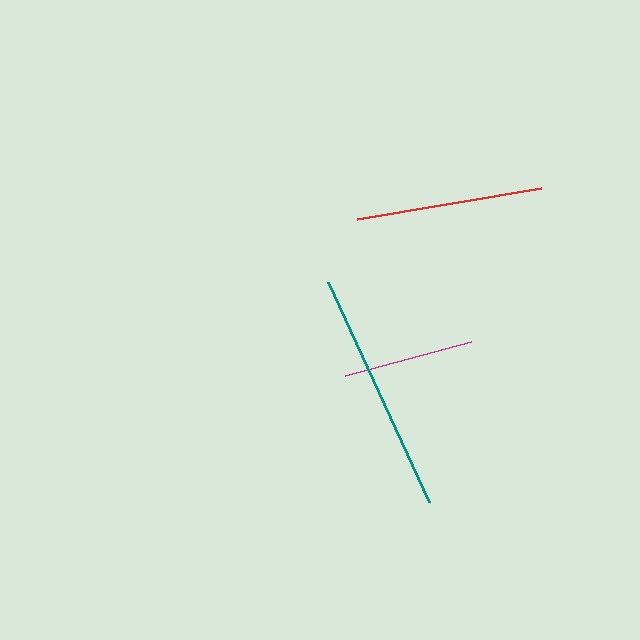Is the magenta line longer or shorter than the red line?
The red line is longer than the magenta line.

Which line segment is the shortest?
The magenta line is the shortest at approximately 131 pixels.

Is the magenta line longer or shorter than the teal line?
The teal line is longer than the magenta line.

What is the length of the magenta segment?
The magenta segment is approximately 131 pixels long.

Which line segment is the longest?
The teal line is the longest at approximately 242 pixels.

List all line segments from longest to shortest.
From longest to shortest: teal, red, magenta.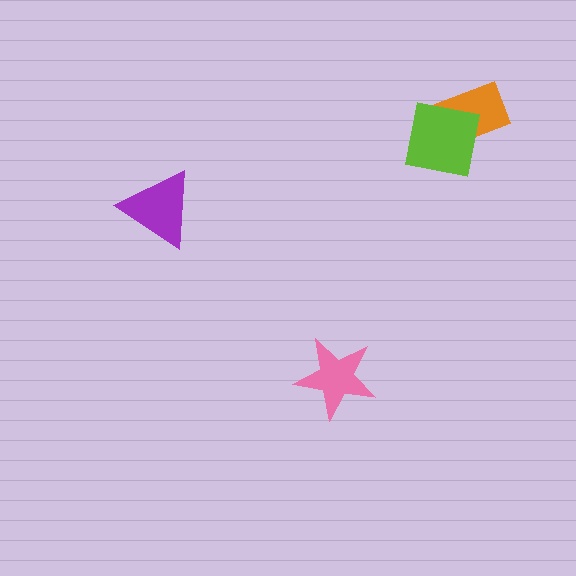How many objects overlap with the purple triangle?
0 objects overlap with the purple triangle.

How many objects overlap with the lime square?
1 object overlaps with the lime square.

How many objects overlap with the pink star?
0 objects overlap with the pink star.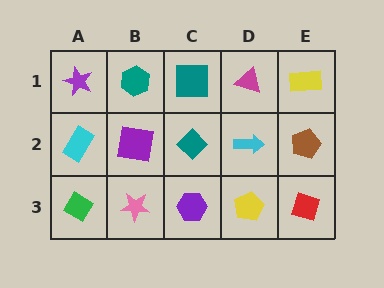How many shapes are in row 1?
5 shapes.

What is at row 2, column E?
A brown pentagon.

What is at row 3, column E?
A red diamond.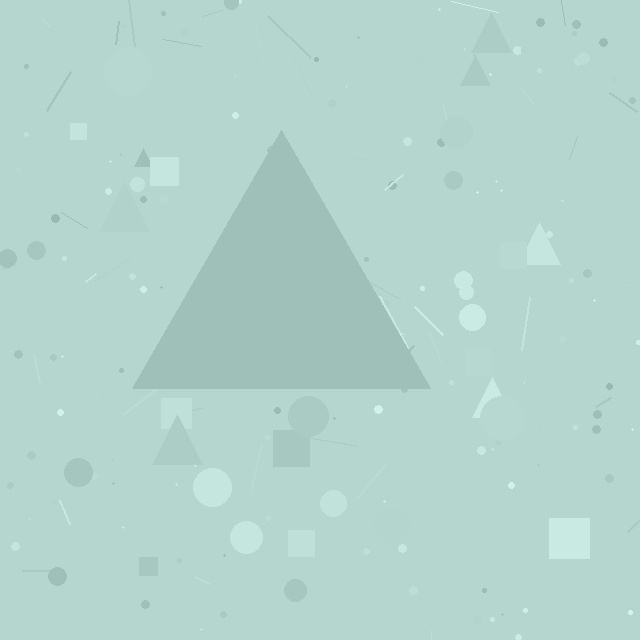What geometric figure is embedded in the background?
A triangle is embedded in the background.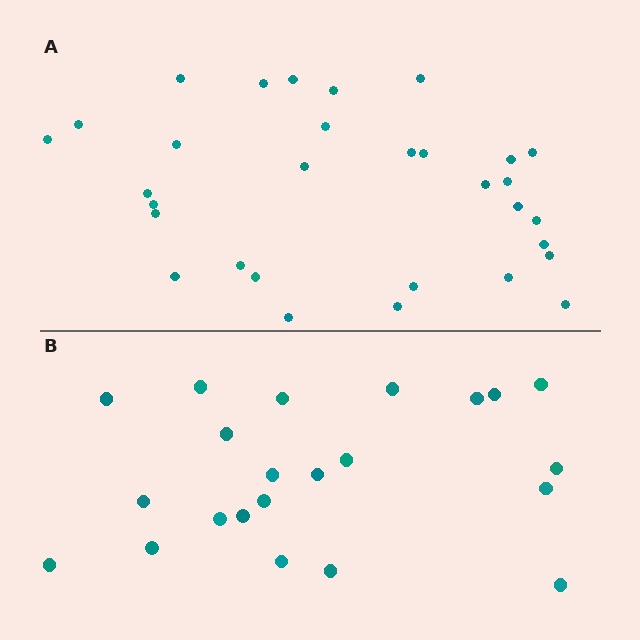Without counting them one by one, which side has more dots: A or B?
Region A (the top region) has more dots.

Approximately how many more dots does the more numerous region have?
Region A has roughly 8 or so more dots than region B.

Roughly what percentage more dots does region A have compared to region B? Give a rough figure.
About 40% more.